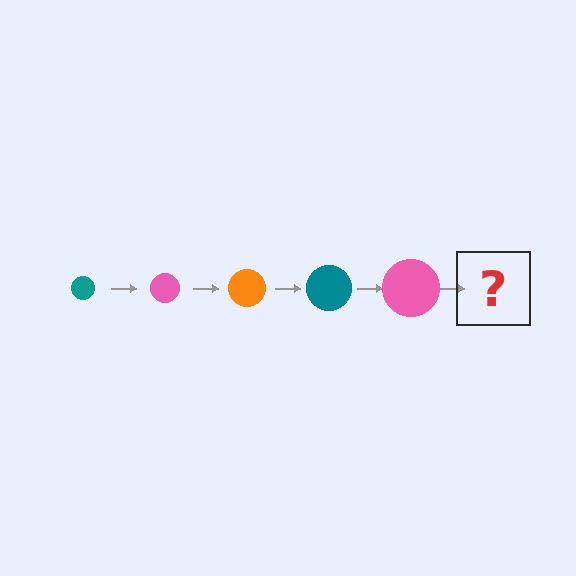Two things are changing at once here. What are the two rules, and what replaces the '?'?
The two rules are that the circle grows larger each step and the color cycles through teal, pink, and orange. The '?' should be an orange circle, larger than the previous one.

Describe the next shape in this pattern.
It should be an orange circle, larger than the previous one.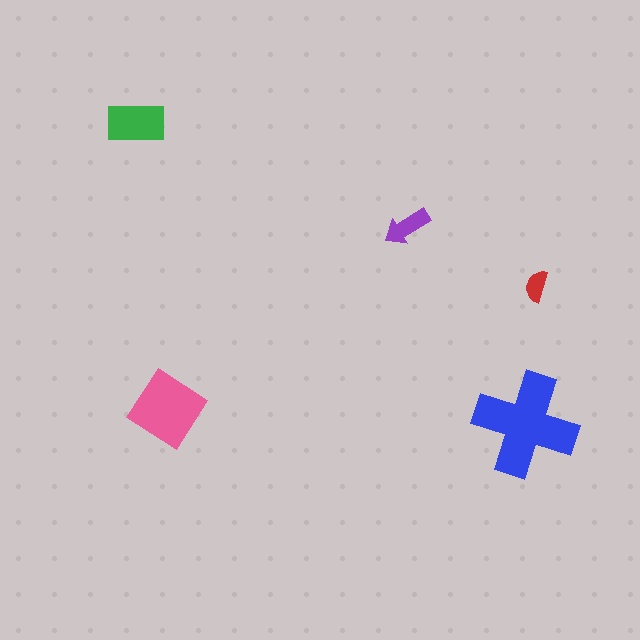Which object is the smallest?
The red semicircle.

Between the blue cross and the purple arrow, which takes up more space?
The blue cross.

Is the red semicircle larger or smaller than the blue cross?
Smaller.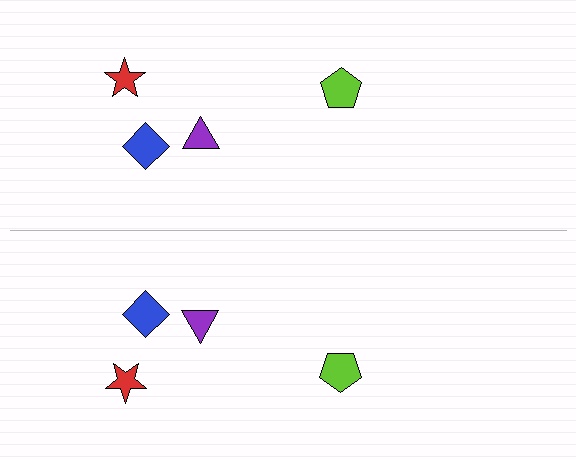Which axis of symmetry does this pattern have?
The pattern has a horizontal axis of symmetry running through the center of the image.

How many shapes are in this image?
There are 8 shapes in this image.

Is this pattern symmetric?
Yes, this pattern has bilateral (reflection) symmetry.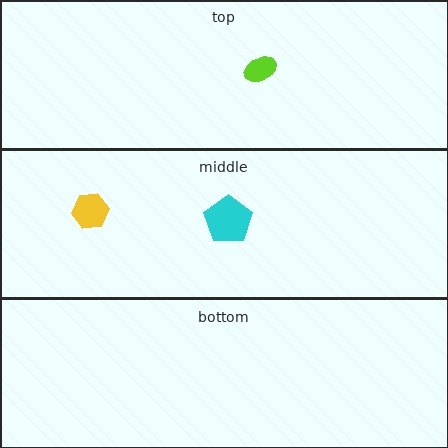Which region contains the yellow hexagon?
The middle region.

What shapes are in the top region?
The lime ellipse.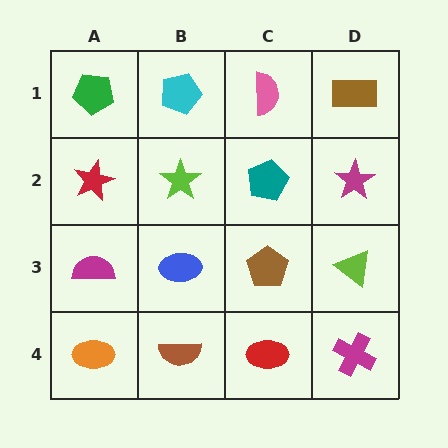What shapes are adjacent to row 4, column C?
A brown pentagon (row 3, column C), a brown semicircle (row 4, column B), a magenta cross (row 4, column D).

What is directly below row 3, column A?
An orange ellipse.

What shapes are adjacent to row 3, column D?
A magenta star (row 2, column D), a magenta cross (row 4, column D), a brown pentagon (row 3, column C).